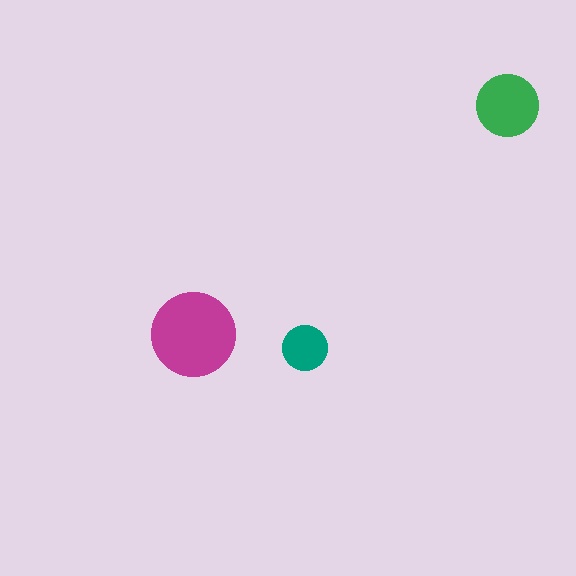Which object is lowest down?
The teal circle is bottommost.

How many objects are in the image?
There are 3 objects in the image.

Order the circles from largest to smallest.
the magenta one, the green one, the teal one.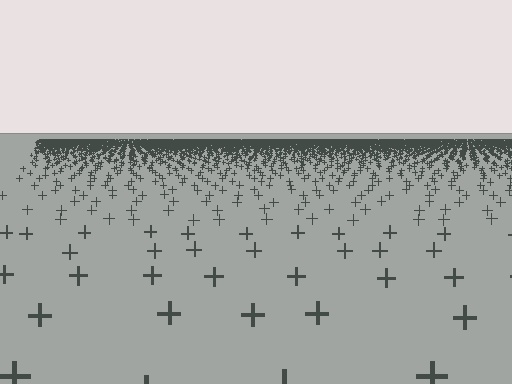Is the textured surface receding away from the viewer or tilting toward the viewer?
The surface is receding away from the viewer. Texture elements get smaller and denser toward the top.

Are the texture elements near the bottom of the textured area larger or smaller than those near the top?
Larger. Near the bottom, elements are closer to the viewer and appear at a bigger on-screen size.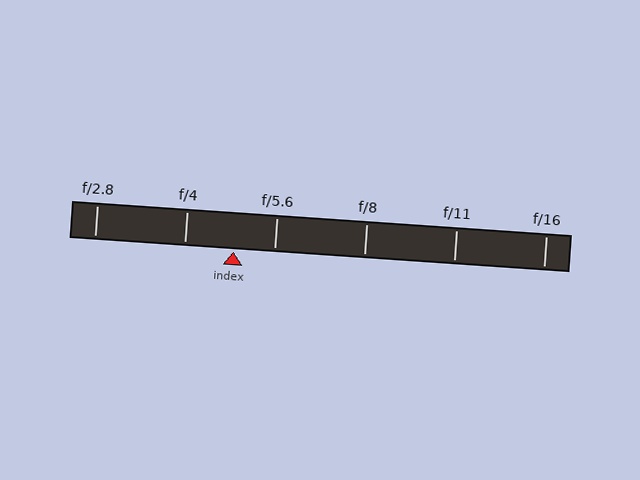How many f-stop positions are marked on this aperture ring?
There are 6 f-stop positions marked.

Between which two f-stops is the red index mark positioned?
The index mark is between f/4 and f/5.6.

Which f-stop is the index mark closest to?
The index mark is closest to f/5.6.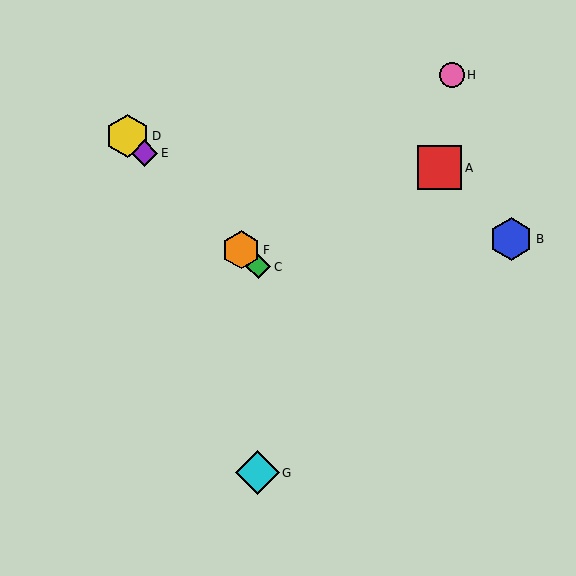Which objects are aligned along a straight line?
Objects C, D, E, F are aligned along a straight line.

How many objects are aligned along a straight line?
4 objects (C, D, E, F) are aligned along a straight line.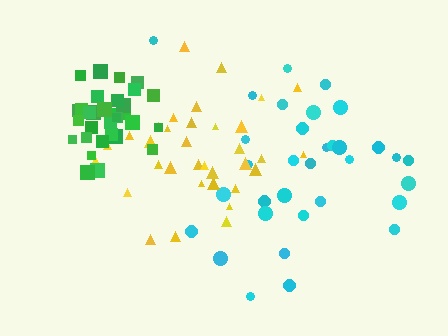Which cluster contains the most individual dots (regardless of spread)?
Yellow (35).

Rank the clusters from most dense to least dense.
green, yellow, cyan.